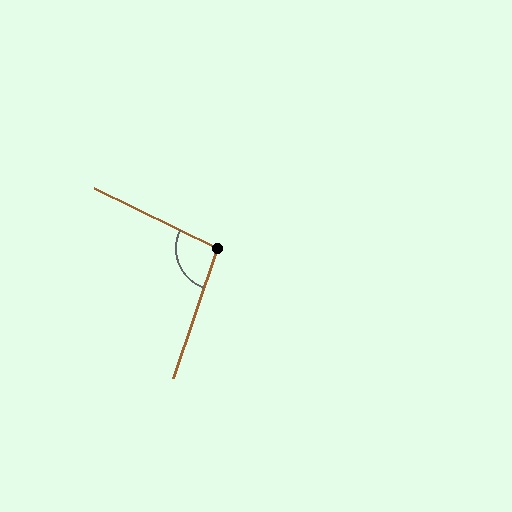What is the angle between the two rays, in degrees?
Approximately 97 degrees.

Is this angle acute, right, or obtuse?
It is obtuse.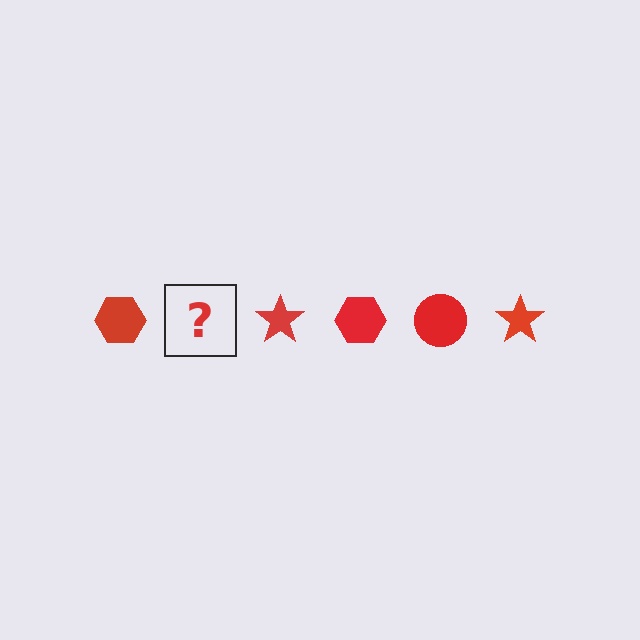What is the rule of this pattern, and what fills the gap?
The rule is that the pattern cycles through hexagon, circle, star shapes in red. The gap should be filled with a red circle.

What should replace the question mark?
The question mark should be replaced with a red circle.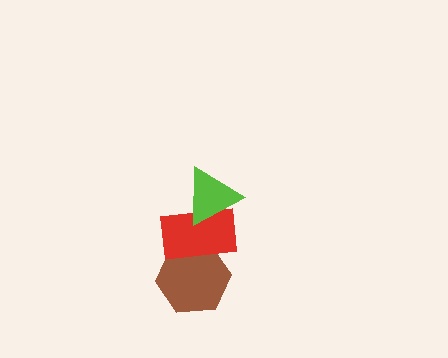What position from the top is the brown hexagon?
The brown hexagon is 3rd from the top.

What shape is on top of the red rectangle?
The lime triangle is on top of the red rectangle.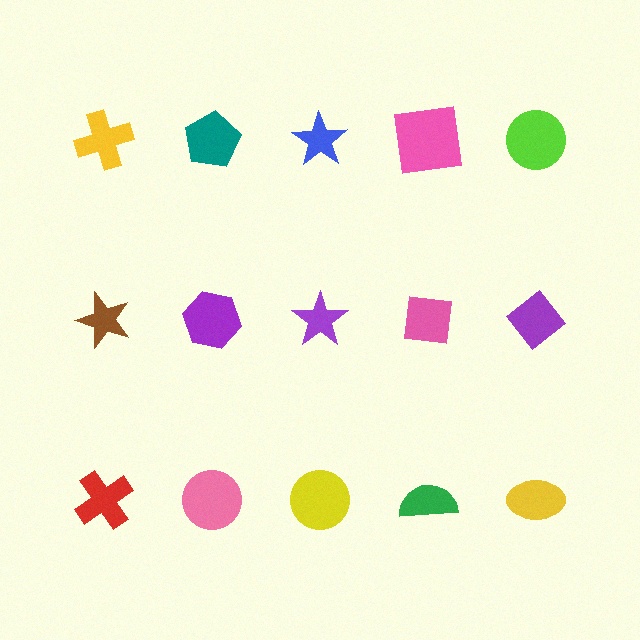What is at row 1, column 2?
A teal pentagon.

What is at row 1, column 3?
A blue star.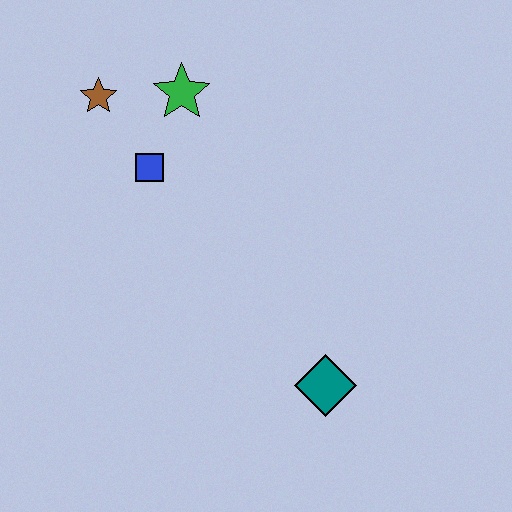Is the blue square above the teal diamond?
Yes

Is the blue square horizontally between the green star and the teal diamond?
No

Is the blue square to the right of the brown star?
Yes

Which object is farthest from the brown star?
The teal diamond is farthest from the brown star.